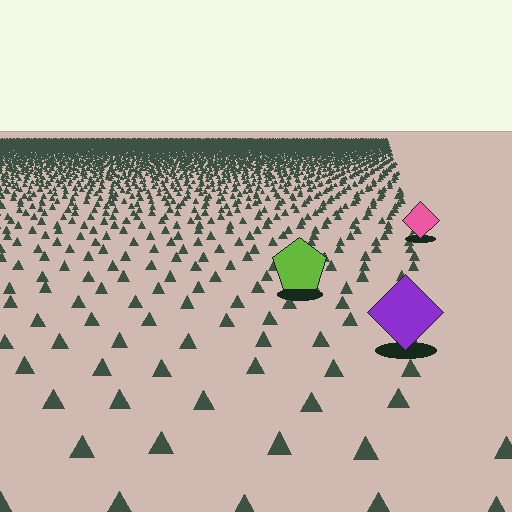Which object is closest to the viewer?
The purple diamond is closest. The texture marks near it are larger and more spread out.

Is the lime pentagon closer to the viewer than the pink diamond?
Yes. The lime pentagon is closer — you can tell from the texture gradient: the ground texture is coarser near it.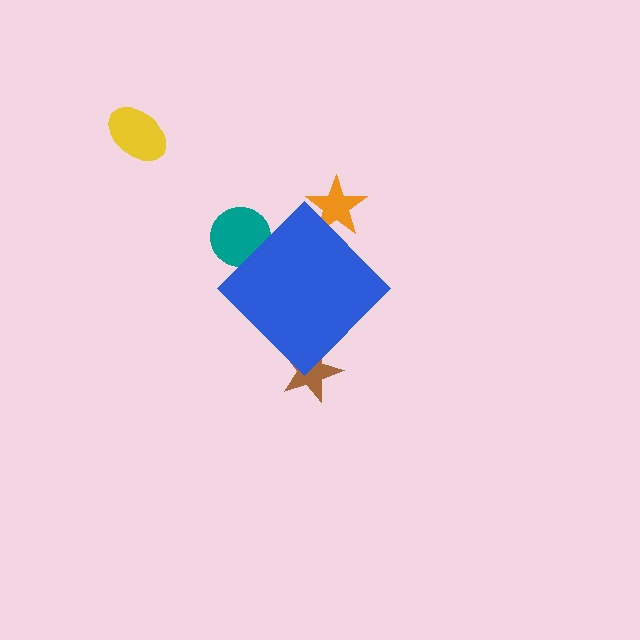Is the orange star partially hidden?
Yes, the orange star is partially hidden behind the blue diamond.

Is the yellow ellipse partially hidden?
No, the yellow ellipse is fully visible.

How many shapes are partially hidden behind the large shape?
3 shapes are partially hidden.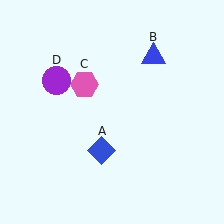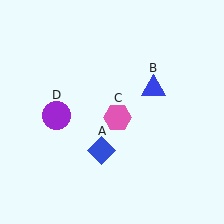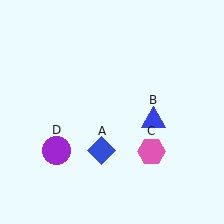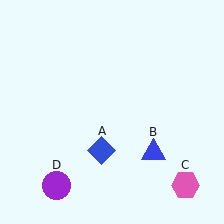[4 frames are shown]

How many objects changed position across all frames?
3 objects changed position: blue triangle (object B), pink hexagon (object C), purple circle (object D).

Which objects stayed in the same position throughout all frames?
Blue diamond (object A) remained stationary.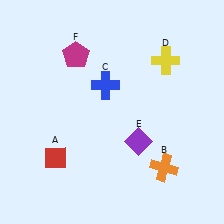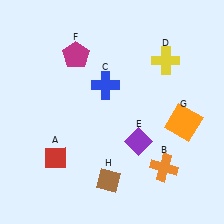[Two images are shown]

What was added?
An orange square (G), a brown diamond (H) were added in Image 2.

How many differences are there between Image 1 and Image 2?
There are 2 differences between the two images.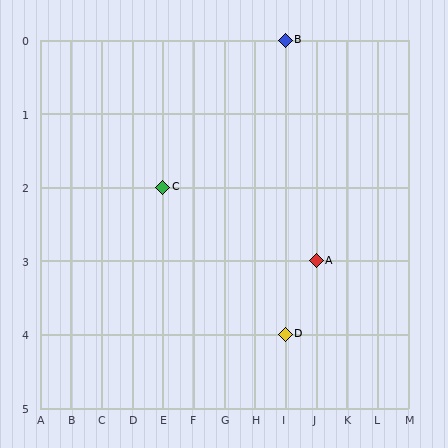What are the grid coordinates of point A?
Point A is at grid coordinates (J, 3).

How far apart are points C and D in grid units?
Points C and D are 4 columns and 2 rows apart (about 4.5 grid units diagonally).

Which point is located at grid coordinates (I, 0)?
Point B is at (I, 0).